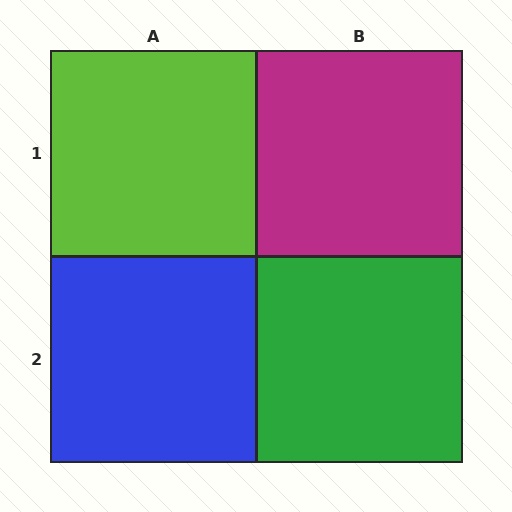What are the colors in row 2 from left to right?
Blue, green.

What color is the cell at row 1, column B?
Magenta.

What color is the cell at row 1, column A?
Lime.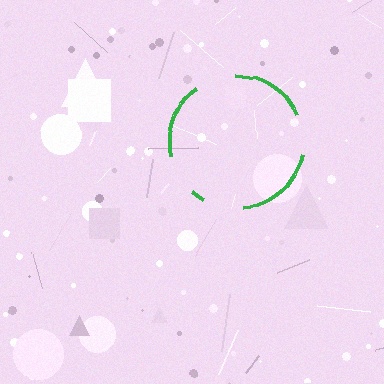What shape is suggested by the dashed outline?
The dashed outline suggests a circle.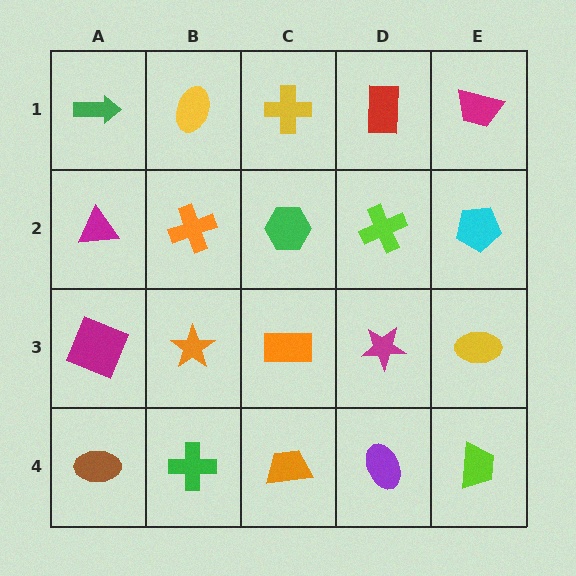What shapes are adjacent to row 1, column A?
A magenta triangle (row 2, column A), a yellow ellipse (row 1, column B).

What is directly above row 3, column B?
An orange cross.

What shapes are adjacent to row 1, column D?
A lime cross (row 2, column D), a yellow cross (row 1, column C), a magenta trapezoid (row 1, column E).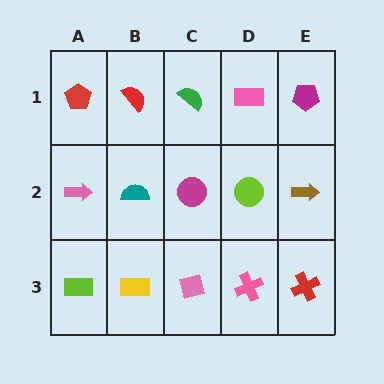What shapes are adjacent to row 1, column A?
A pink arrow (row 2, column A), a red semicircle (row 1, column B).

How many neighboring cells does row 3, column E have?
2.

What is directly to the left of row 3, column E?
A pink cross.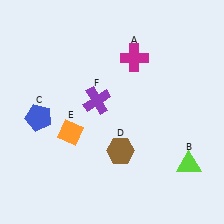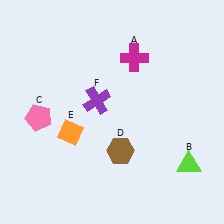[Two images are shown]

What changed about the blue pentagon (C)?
In Image 1, C is blue. In Image 2, it changed to pink.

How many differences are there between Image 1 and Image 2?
There is 1 difference between the two images.